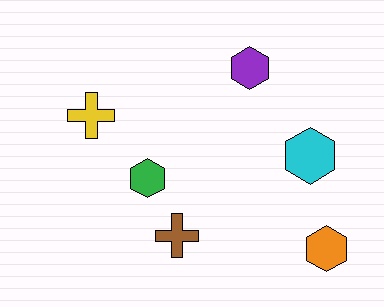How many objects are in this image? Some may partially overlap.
There are 6 objects.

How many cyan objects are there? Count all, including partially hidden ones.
There is 1 cyan object.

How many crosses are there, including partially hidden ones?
There are 2 crosses.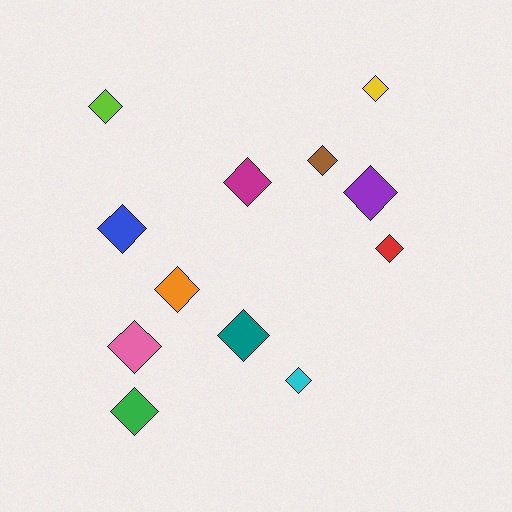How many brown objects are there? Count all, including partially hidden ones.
There is 1 brown object.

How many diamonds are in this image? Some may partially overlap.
There are 12 diamonds.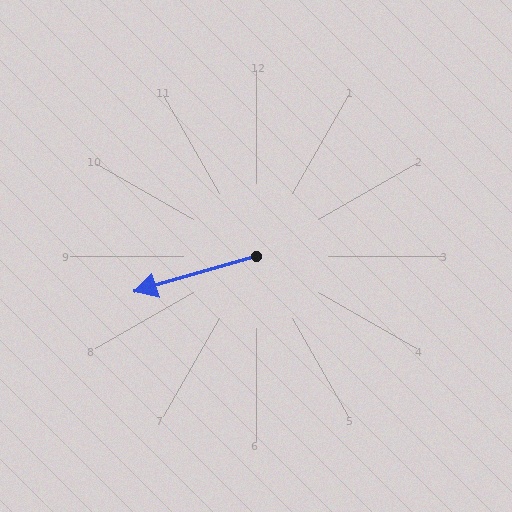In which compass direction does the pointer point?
West.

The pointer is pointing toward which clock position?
Roughly 8 o'clock.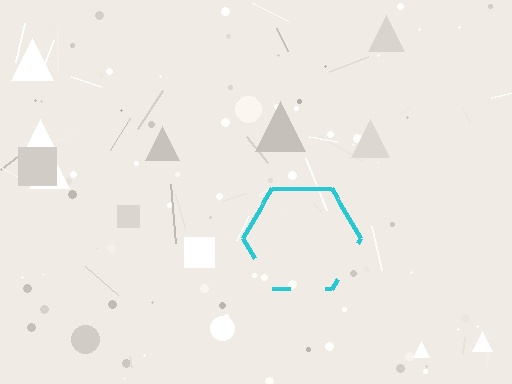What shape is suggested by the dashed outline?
The dashed outline suggests a hexagon.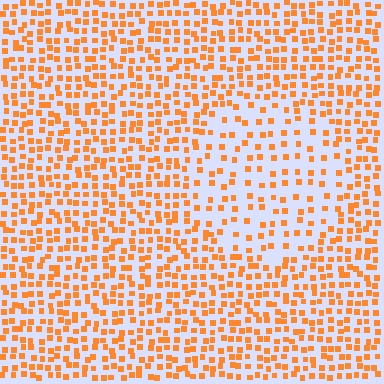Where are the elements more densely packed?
The elements are more densely packed outside the circle boundary.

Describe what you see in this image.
The image contains small orange elements arranged at two different densities. A circle-shaped region is visible where the elements are less densely packed than the surrounding area.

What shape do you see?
I see a circle.